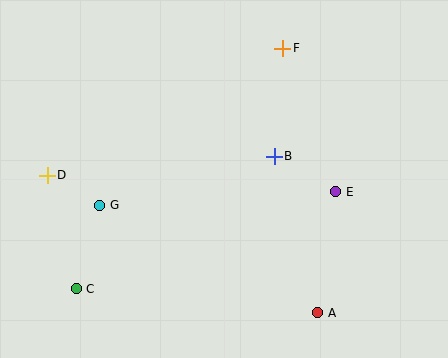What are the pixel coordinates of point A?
Point A is at (318, 313).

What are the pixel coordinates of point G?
Point G is at (100, 205).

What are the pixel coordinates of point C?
Point C is at (76, 289).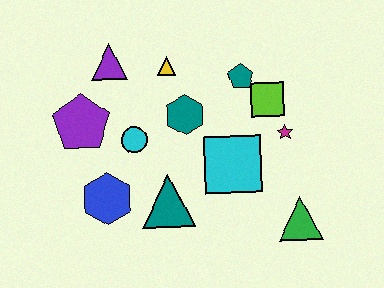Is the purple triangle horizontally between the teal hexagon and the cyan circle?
No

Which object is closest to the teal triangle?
The blue hexagon is closest to the teal triangle.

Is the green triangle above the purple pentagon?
No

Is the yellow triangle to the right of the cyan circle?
Yes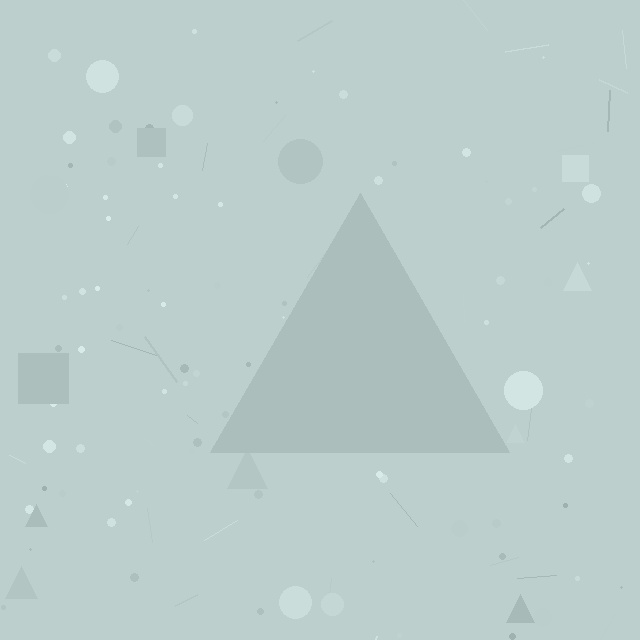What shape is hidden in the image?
A triangle is hidden in the image.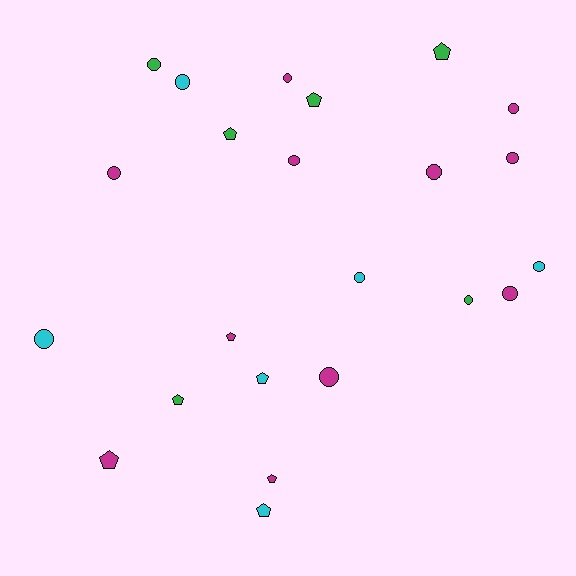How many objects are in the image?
There are 23 objects.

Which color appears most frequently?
Magenta, with 11 objects.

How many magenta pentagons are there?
There are 3 magenta pentagons.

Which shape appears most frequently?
Circle, with 14 objects.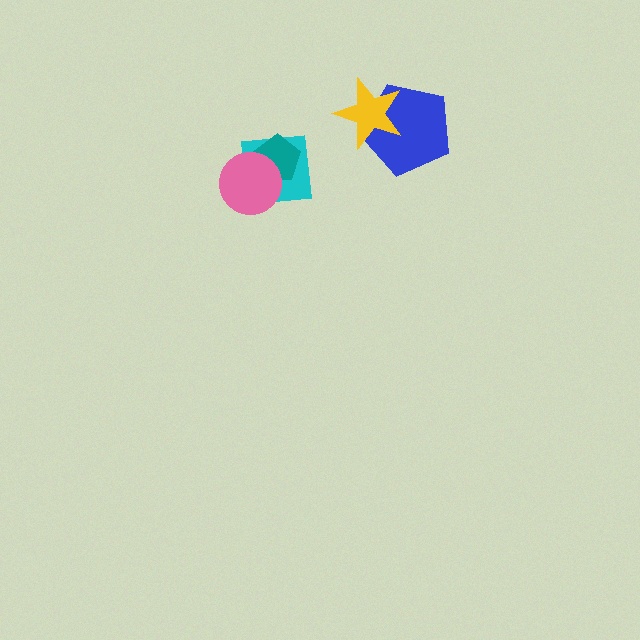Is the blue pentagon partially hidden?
Yes, it is partially covered by another shape.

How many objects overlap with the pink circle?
2 objects overlap with the pink circle.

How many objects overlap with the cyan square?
2 objects overlap with the cyan square.